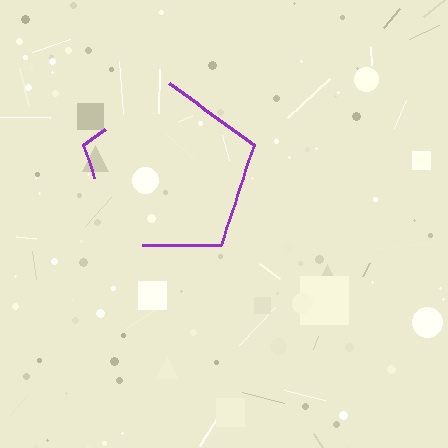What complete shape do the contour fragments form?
The contour fragments form a pentagon.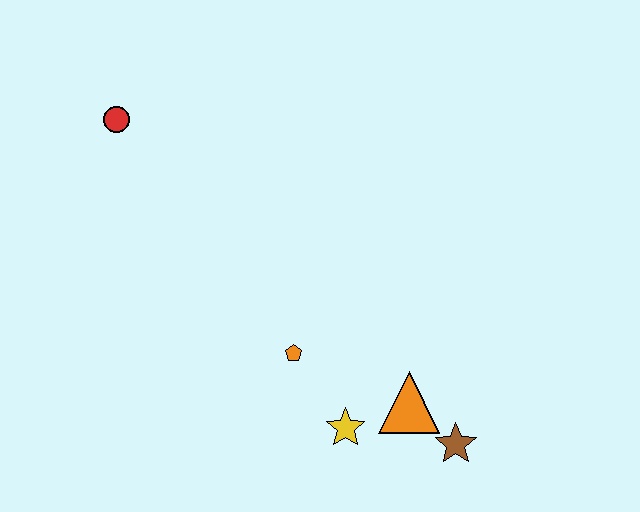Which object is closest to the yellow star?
The orange triangle is closest to the yellow star.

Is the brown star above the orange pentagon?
No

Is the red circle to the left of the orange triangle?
Yes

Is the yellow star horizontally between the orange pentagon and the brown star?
Yes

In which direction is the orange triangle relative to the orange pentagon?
The orange triangle is to the right of the orange pentagon.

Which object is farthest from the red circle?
The brown star is farthest from the red circle.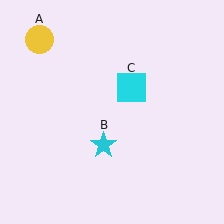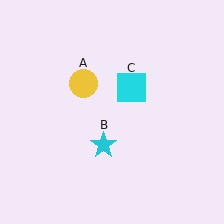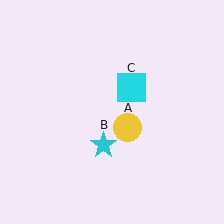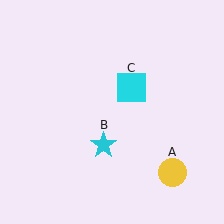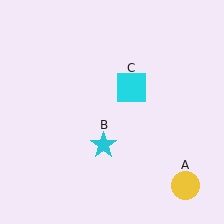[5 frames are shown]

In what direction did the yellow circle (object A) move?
The yellow circle (object A) moved down and to the right.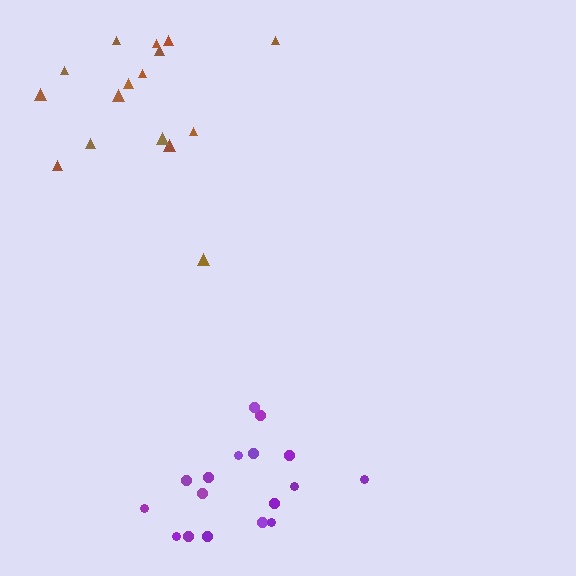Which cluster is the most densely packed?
Purple.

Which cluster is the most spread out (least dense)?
Brown.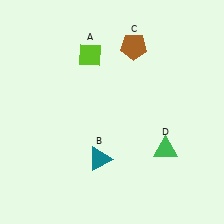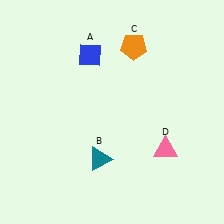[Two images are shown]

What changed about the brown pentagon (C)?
In Image 1, C is brown. In Image 2, it changed to orange.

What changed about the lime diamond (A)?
In Image 1, A is lime. In Image 2, it changed to blue.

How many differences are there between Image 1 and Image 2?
There are 3 differences between the two images.